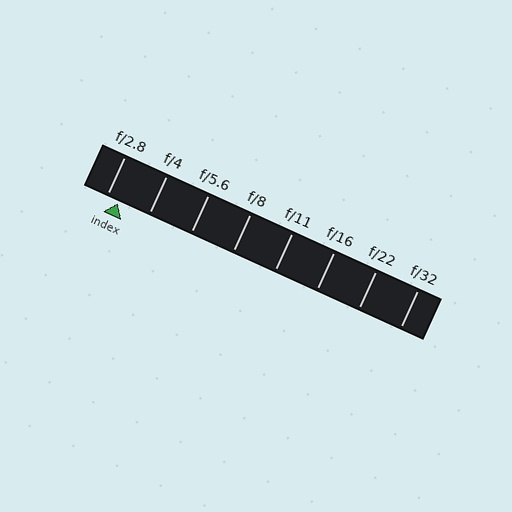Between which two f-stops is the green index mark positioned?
The index mark is between f/2.8 and f/4.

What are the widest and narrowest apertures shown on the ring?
The widest aperture shown is f/2.8 and the narrowest is f/32.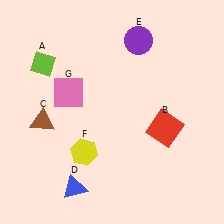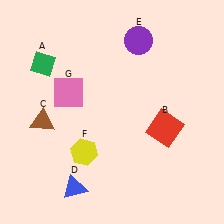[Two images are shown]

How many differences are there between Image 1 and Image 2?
There is 1 difference between the two images.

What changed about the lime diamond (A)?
In Image 1, A is lime. In Image 2, it changed to green.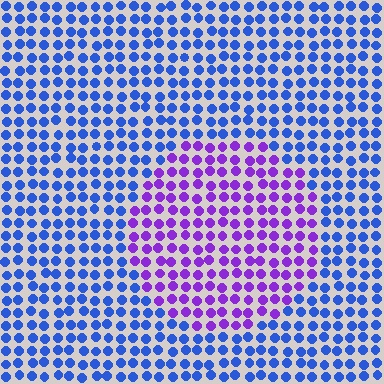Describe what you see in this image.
The image is filled with small blue elements in a uniform arrangement. A circle-shaped region is visible where the elements are tinted to a slightly different hue, forming a subtle color boundary.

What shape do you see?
I see a circle.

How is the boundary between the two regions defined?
The boundary is defined purely by a slight shift in hue (about 51 degrees). Spacing, size, and orientation are identical on both sides.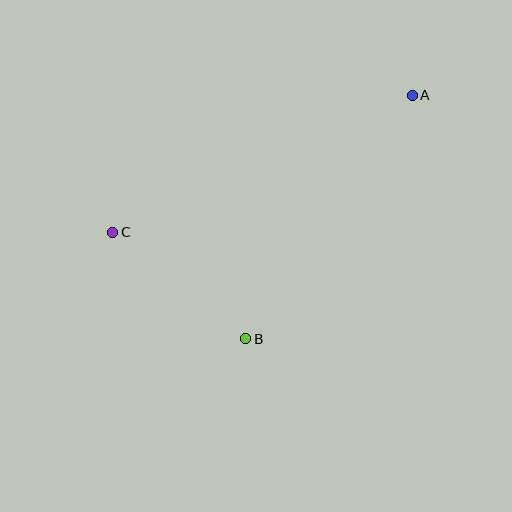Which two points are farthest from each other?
Points A and C are farthest from each other.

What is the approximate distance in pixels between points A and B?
The distance between A and B is approximately 295 pixels.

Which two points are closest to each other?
Points B and C are closest to each other.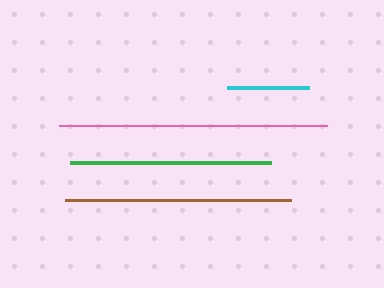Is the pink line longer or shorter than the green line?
The pink line is longer than the green line.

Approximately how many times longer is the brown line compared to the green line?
The brown line is approximately 1.1 times the length of the green line.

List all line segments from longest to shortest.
From longest to shortest: pink, brown, green, cyan.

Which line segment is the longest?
The pink line is the longest at approximately 267 pixels.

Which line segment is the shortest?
The cyan line is the shortest at approximately 82 pixels.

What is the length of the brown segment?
The brown segment is approximately 227 pixels long.